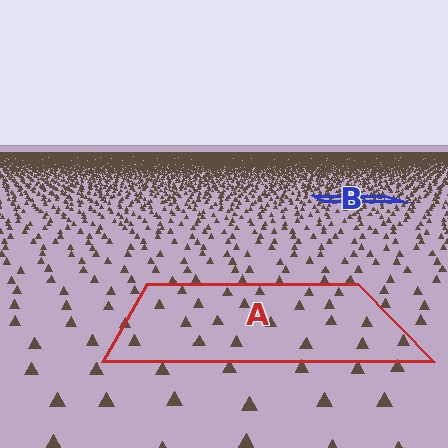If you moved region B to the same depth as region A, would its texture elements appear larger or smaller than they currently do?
They would appear larger. At a closer depth, the same texture elements are projected at a bigger on-screen size.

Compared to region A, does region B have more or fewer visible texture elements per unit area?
Region B has more texture elements per unit area — they are packed more densely because it is farther away.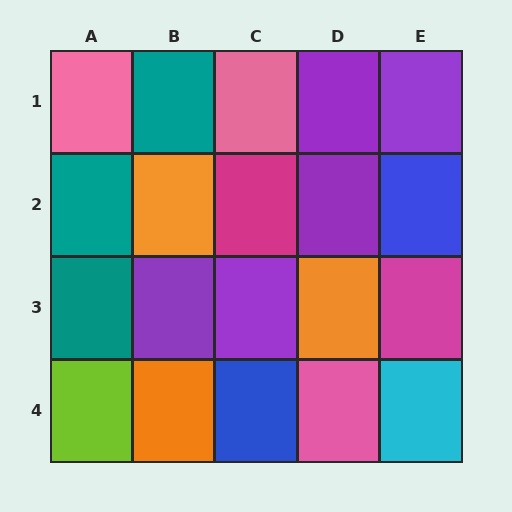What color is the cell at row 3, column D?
Orange.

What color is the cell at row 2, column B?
Orange.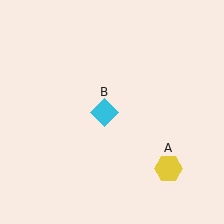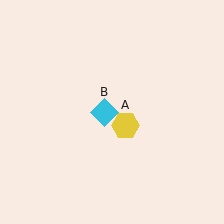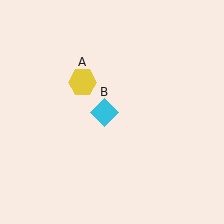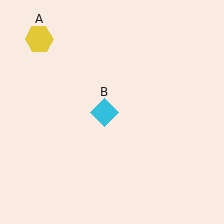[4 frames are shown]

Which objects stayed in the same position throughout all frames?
Cyan diamond (object B) remained stationary.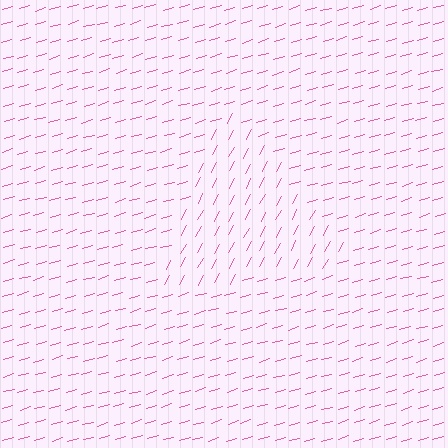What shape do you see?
I see a triangle.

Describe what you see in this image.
The image is filled with small pink line segments. A triangle region in the image has lines oriented differently from the surrounding lines, creating a visible texture boundary.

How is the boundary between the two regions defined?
The boundary is defined purely by a change in line orientation (approximately 45 degrees difference). All lines are the same color and thickness.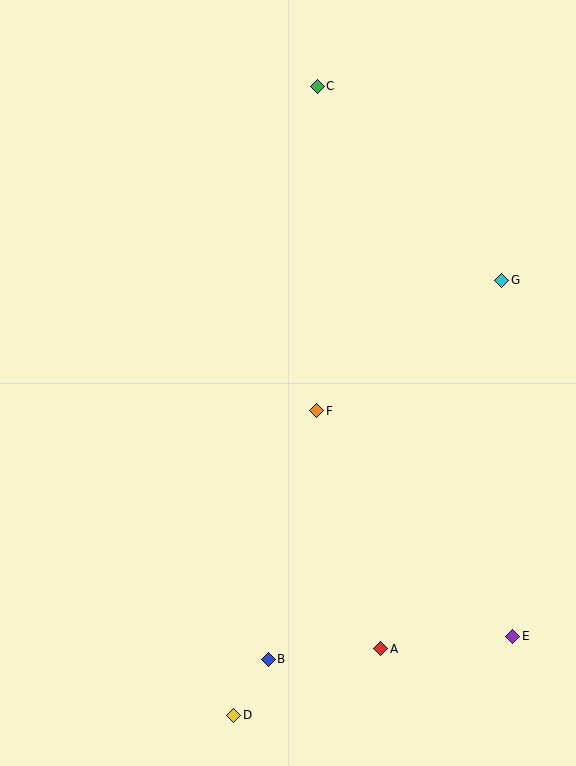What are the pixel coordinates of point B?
Point B is at (268, 659).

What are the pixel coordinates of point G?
Point G is at (502, 280).